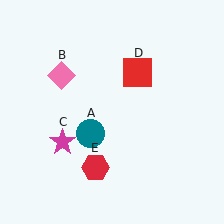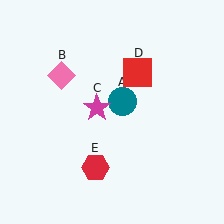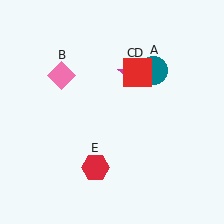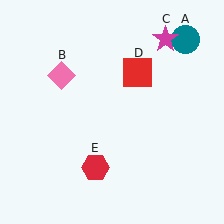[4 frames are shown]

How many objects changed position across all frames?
2 objects changed position: teal circle (object A), magenta star (object C).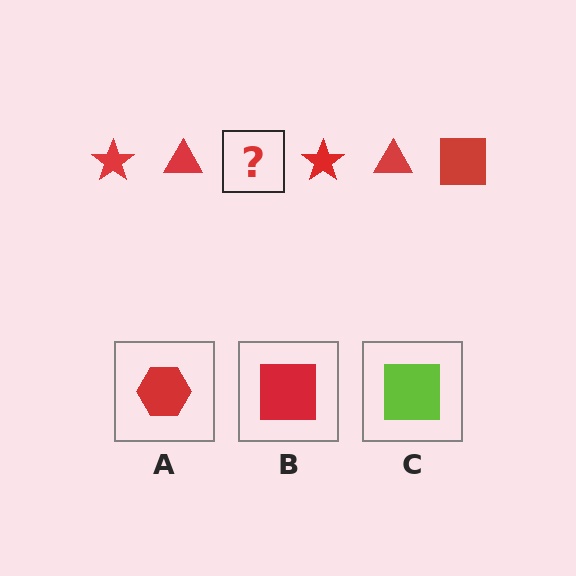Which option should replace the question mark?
Option B.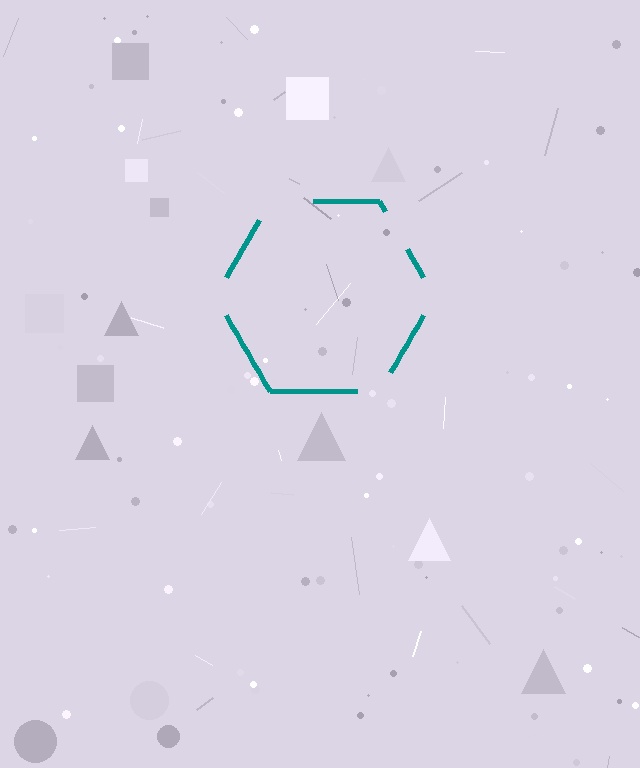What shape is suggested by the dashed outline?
The dashed outline suggests a hexagon.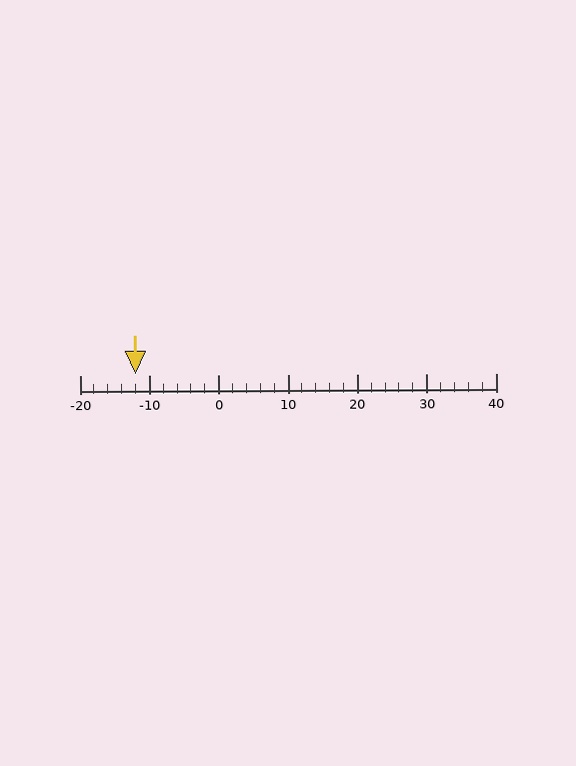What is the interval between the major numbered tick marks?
The major tick marks are spaced 10 units apart.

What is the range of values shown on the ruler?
The ruler shows values from -20 to 40.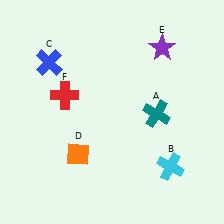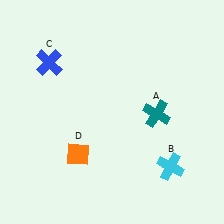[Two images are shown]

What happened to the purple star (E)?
The purple star (E) was removed in Image 2. It was in the top-right area of Image 1.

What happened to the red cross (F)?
The red cross (F) was removed in Image 2. It was in the top-left area of Image 1.